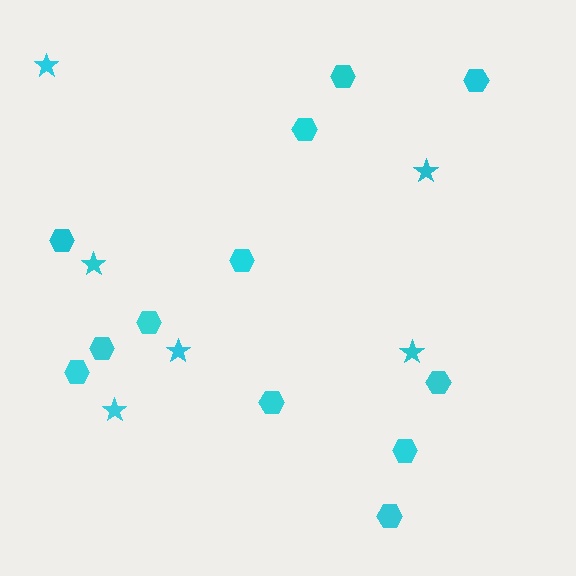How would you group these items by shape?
There are 2 groups: one group of hexagons (12) and one group of stars (6).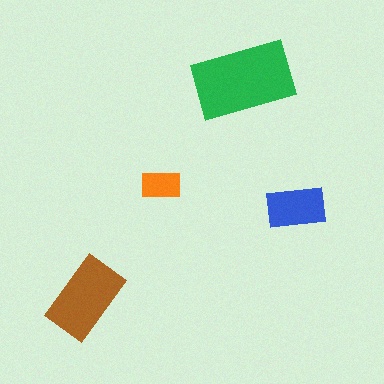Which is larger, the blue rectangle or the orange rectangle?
The blue one.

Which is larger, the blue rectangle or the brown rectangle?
The brown one.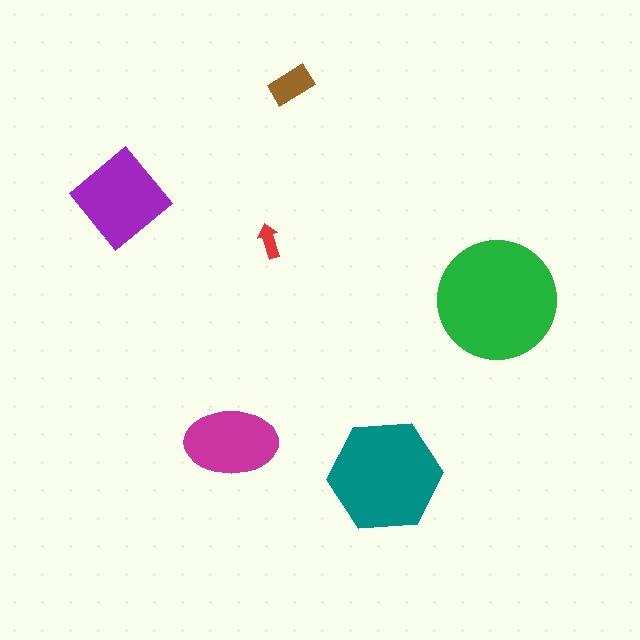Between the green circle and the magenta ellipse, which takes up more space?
The green circle.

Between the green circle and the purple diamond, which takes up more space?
The green circle.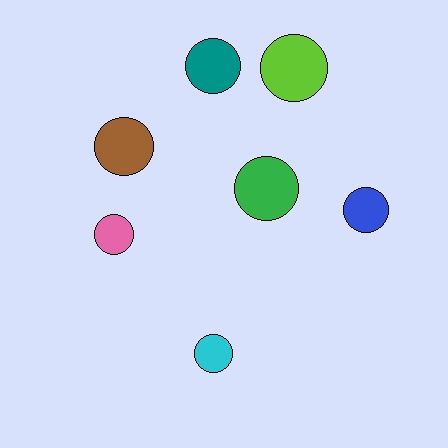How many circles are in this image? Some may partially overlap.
There are 7 circles.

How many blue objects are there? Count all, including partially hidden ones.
There is 1 blue object.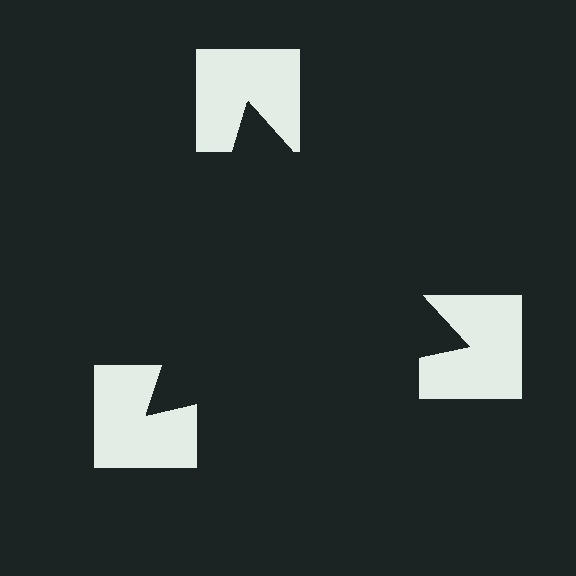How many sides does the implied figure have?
3 sides.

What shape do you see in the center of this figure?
An illusory triangle — its edges are inferred from the aligned wedge cuts in the notched squares, not physically drawn.